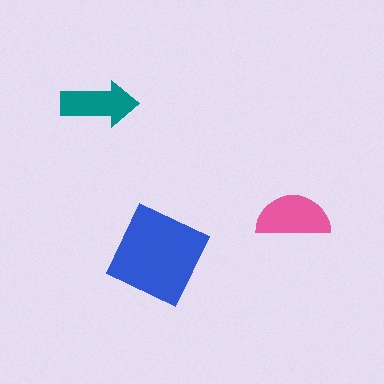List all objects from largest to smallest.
The blue diamond, the pink semicircle, the teal arrow.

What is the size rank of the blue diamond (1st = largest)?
1st.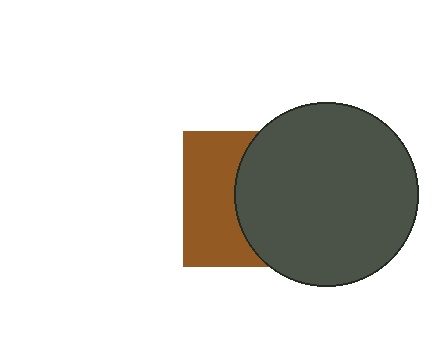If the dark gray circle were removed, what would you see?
You would see the complete brown square.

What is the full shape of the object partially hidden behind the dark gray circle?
The partially hidden object is a brown square.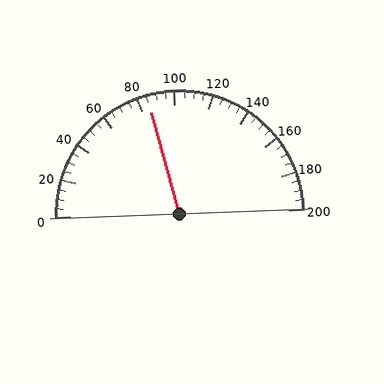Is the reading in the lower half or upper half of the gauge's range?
The reading is in the lower half of the range (0 to 200).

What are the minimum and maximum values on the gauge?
The gauge ranges from 0 to 200.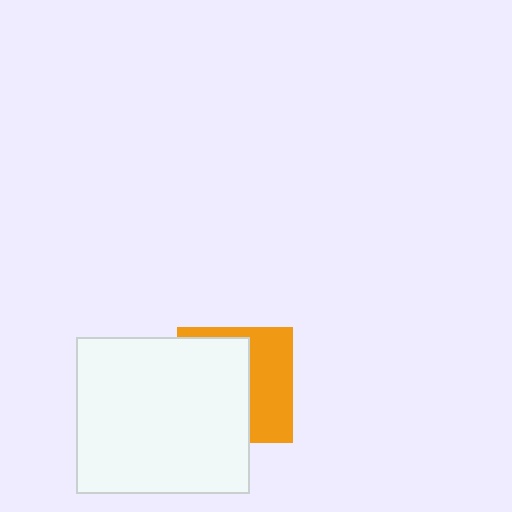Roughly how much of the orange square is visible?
A small part of it is visible (roughly 43%).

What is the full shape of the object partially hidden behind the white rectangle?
The partially hidden object is an orange square.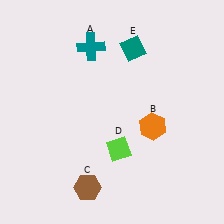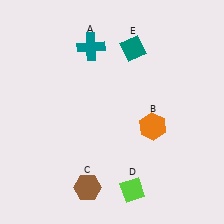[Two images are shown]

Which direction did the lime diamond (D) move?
The lime diamond (D) moved down.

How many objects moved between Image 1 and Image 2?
1 object moved between the two images.